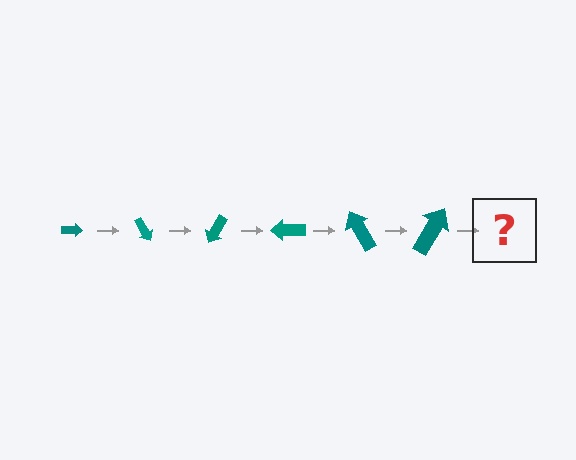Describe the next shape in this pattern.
It should be an arrow, larger than the previous one and rotated 360 degrees from the start.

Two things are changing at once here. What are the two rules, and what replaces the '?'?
The two rules are that the arrow grows larger each step and it rotates 60 degrees each step. The '?' should be an arrow, larger than the previous one and rotated 360 degrees from the start.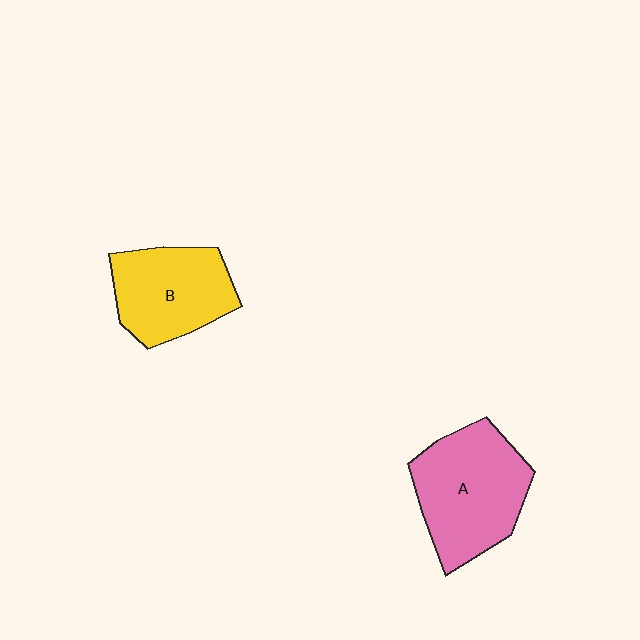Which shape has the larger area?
Shape A (pink).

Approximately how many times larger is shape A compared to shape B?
Approximately 1.2 times.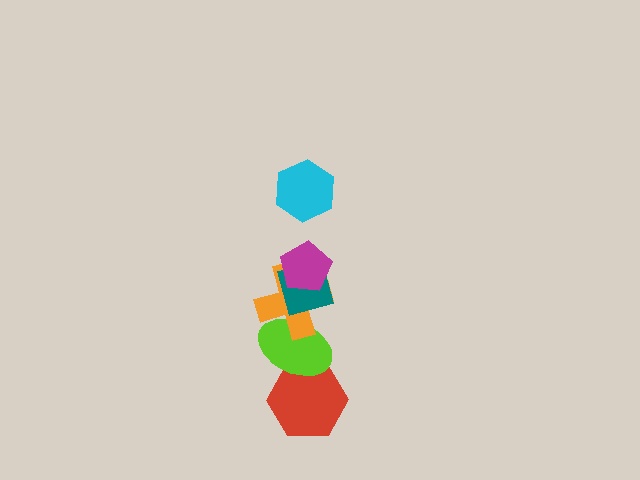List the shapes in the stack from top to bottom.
From top to bottom: the cyan hexagon, the magenta pentagon, the teal diamond, the orange cross, the lime ellipse, the red hexagon.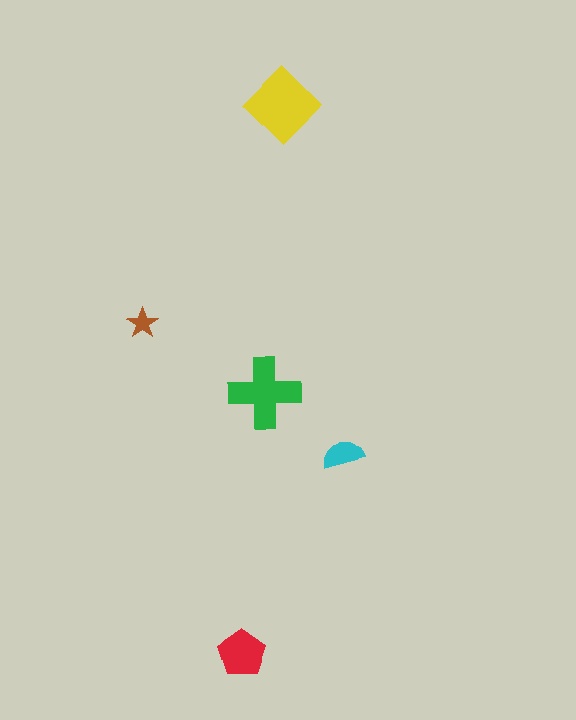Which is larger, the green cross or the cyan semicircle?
The green cross.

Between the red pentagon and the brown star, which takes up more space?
The red pentagon.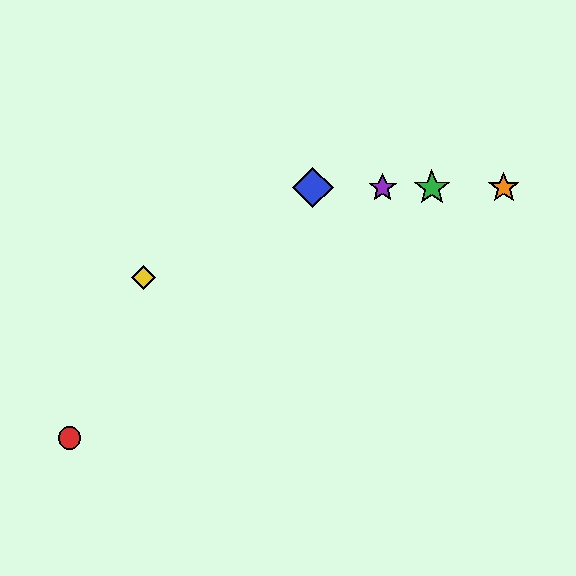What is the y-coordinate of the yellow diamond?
The yellow diamond is at y≈278.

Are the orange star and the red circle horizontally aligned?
No, the orange star is at y≈188 and the red circle is at y≈438.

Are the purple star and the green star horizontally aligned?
Yes, both are at y≈188.